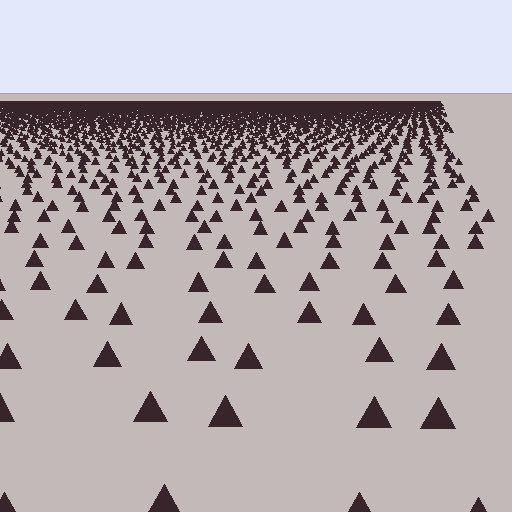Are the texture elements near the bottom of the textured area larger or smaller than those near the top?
Larger. Near the bottom, elements are closer to the viewer and appear at a bigger on-screen size.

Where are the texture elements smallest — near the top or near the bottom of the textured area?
Near the top.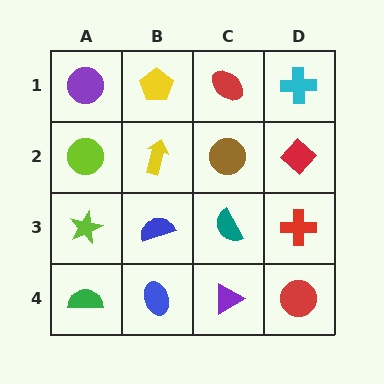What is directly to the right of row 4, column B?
A purple triangle.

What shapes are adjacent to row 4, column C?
A teal semicircle (row 3, column C), a blue ellipse (row 4, column B), a red circle (row 4, column D).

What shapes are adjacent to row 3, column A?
A lime circle (row 2, column A), a green semicircle (row 4, column A), a blue semicircle (row 3, column B).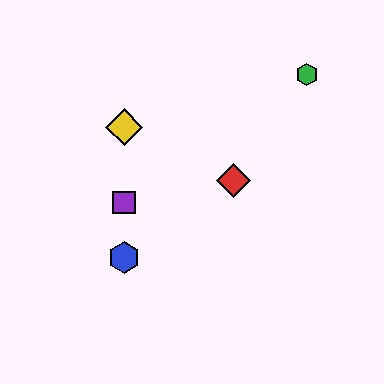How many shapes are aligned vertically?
3 shapes (the blue hexagon, the yellow diamond, the purple square) are aligned vertically.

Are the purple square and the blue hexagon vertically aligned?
Yes, both are at x≈124.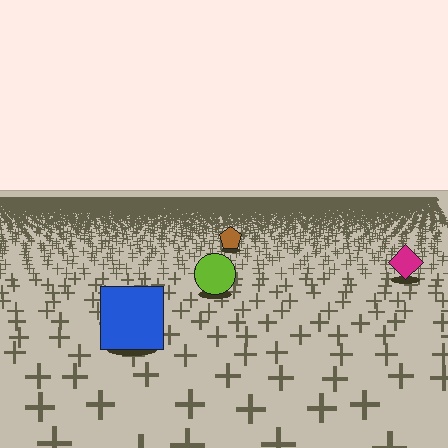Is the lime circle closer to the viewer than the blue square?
No. The blue square is closer — you can tell from the texture gradient: the ground texture is coarser near it.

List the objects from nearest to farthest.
From nearest to farthest: the blue square, the lime circle, the magenta diamond, the brown pentagon.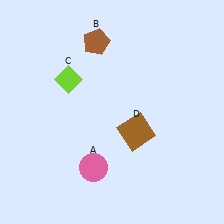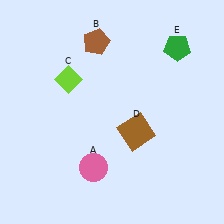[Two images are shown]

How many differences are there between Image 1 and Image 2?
There is 1 difference between the two images.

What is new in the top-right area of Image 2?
A green pentagon (E) was added in the top-right area of Image 2.